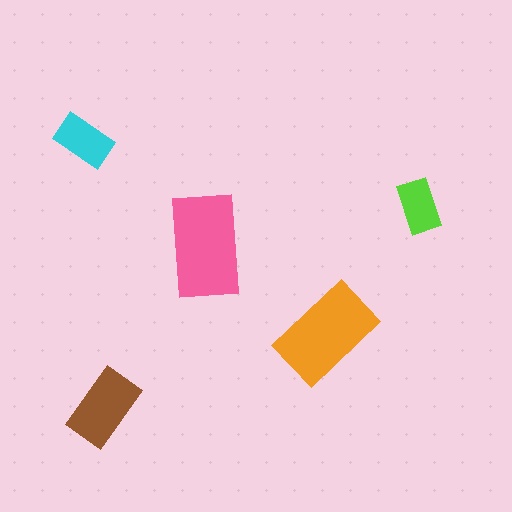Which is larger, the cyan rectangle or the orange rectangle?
The orange one.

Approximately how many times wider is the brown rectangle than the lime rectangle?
About 1.5 times wider.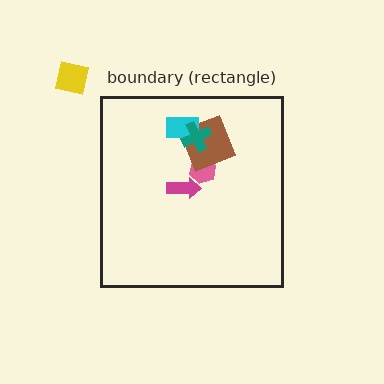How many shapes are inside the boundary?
5 inside, 1 outside.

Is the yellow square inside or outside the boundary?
Outside.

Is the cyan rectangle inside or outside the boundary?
Inside.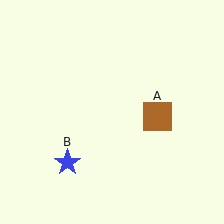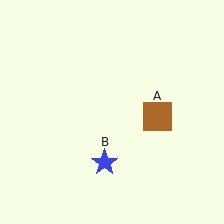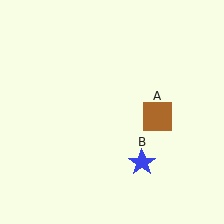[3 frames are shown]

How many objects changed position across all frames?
1 object changed position: blue star (object B).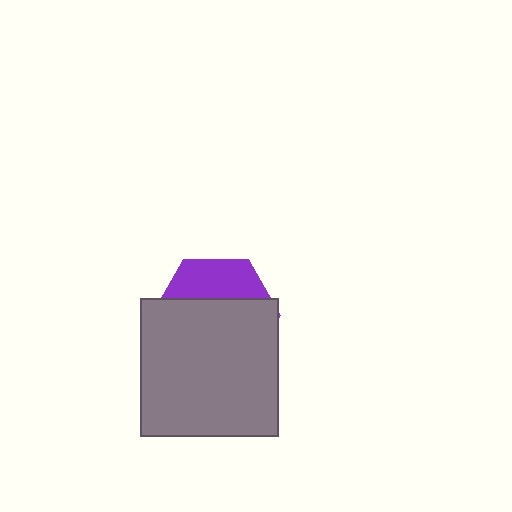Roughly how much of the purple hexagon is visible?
A small part of it is visible (roughly 31%).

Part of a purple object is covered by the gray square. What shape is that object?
It is a hexagon.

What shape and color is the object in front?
The object in front is a gray square.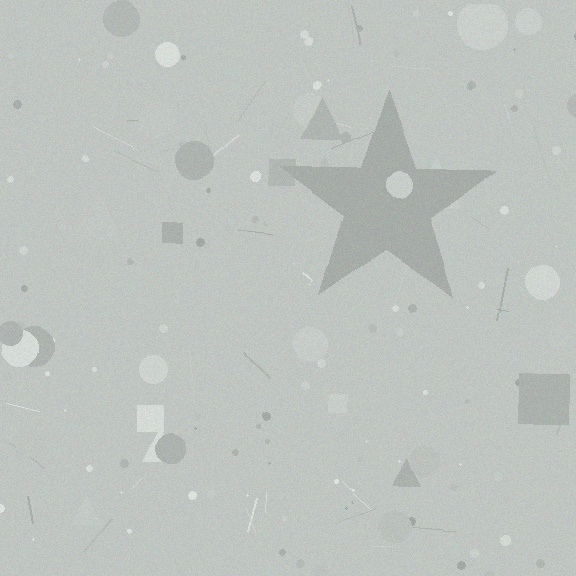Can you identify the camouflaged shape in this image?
The camouflaged shape is a star.